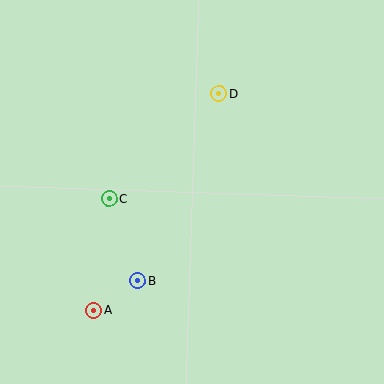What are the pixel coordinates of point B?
Point B is at (138, 280).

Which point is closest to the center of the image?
Point C at (109, 198) is closest to the center.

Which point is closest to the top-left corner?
Point C is closest to the top-left corner.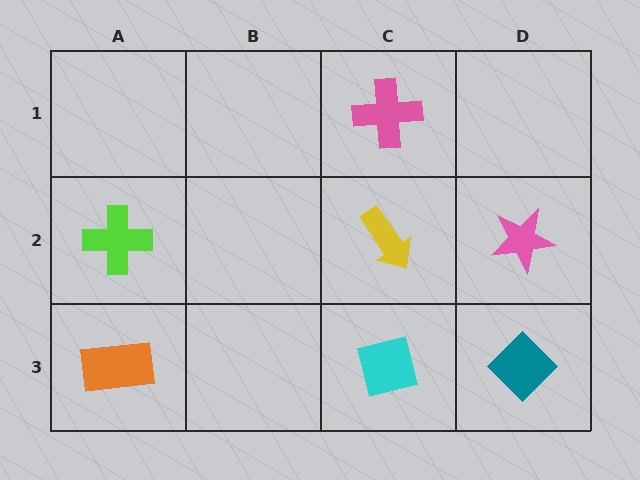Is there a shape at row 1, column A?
No, that cell is empty.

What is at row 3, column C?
A cyan square.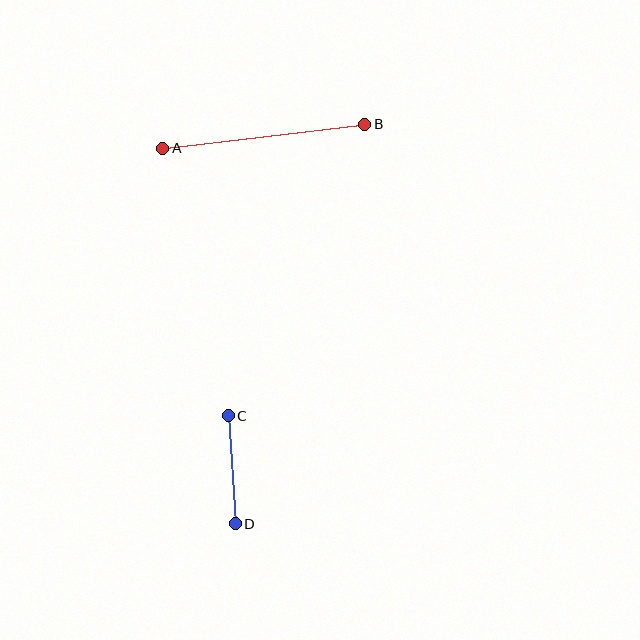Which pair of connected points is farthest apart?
Points A and B are farthest apart.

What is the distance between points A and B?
The distance is approximately 204 pixels.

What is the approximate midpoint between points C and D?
The midpoint is at approximately (232, 470) pixels.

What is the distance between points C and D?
The distance is approximately 108 pixels.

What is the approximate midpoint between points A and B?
The midpoint is at approximately (264, 136) pixels.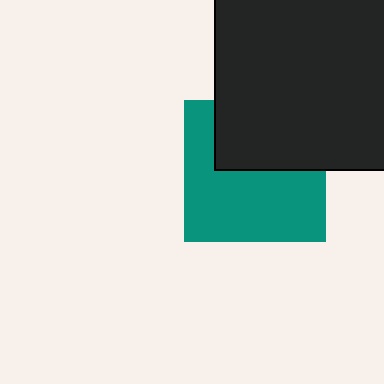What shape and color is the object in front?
The object in front is a black rectangle.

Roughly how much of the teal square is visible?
About half of it is visible (roughly 60%).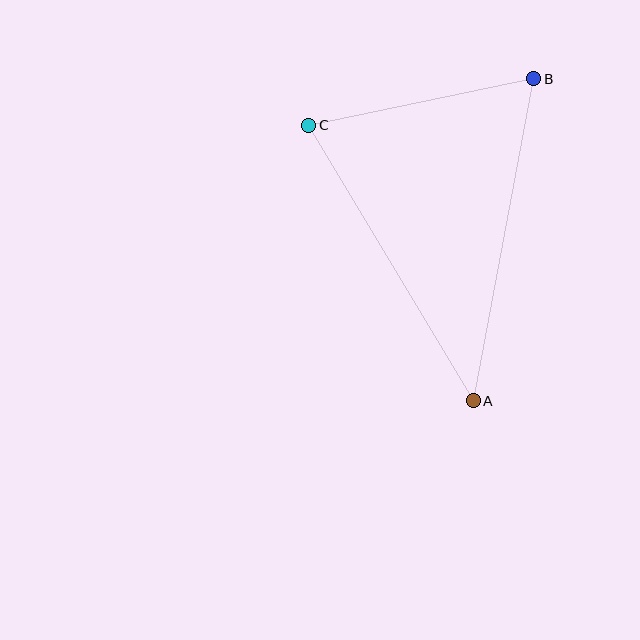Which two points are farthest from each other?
Points A and B are farthest from each other.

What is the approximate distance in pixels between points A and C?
The distance between A and C is approximately 321 pixels.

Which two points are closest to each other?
Points B and C are closest to each other.